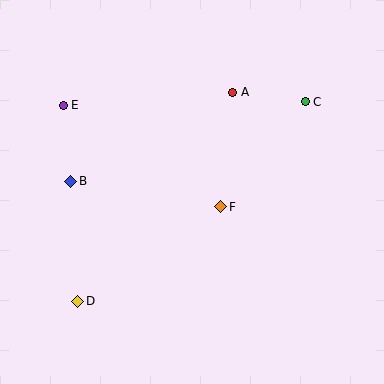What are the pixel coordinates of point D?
Point D is at (78, 301).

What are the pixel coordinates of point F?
Point F is at (221, 207).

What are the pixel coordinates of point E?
Point E is at (63, 105).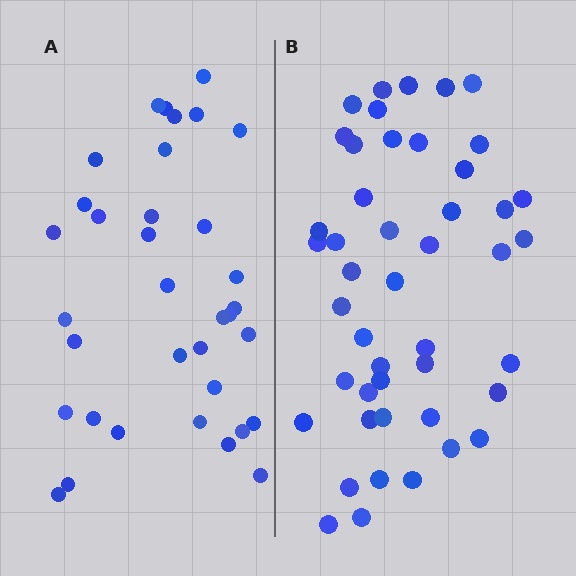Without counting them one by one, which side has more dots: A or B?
Region B (the right region) has more dots.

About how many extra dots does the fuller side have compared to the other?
Region B has roughly 12 or so more dots than region A.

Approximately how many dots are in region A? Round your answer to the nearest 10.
About 40 dots. (The exact count is 35, which rounds to 40.)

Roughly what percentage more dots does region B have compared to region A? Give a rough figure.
About 30% more.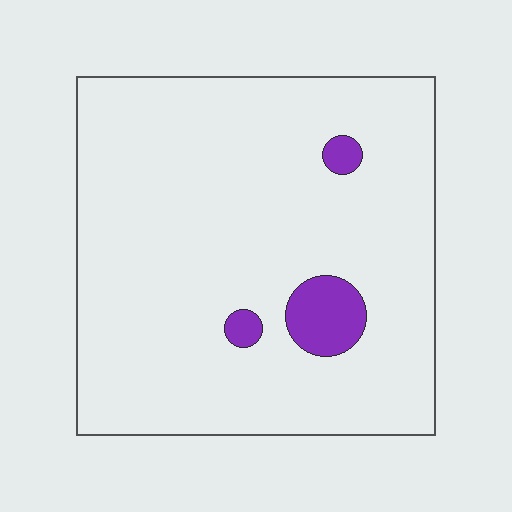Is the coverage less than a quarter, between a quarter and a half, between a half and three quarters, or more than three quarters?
Less than a quarter.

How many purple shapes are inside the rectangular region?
3.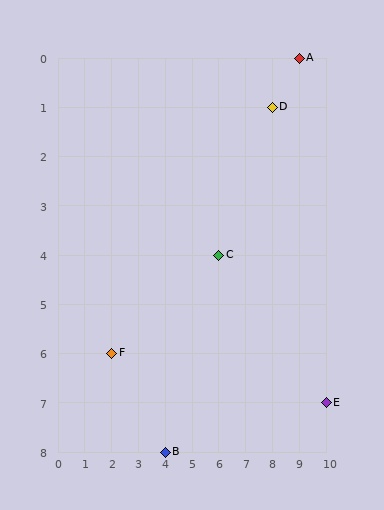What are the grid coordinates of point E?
Point E is at grid coordinates (10, 7).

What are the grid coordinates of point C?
Point C is at grid coordinates (6, 4).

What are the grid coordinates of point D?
Point D is at grid coordinates (8, 1).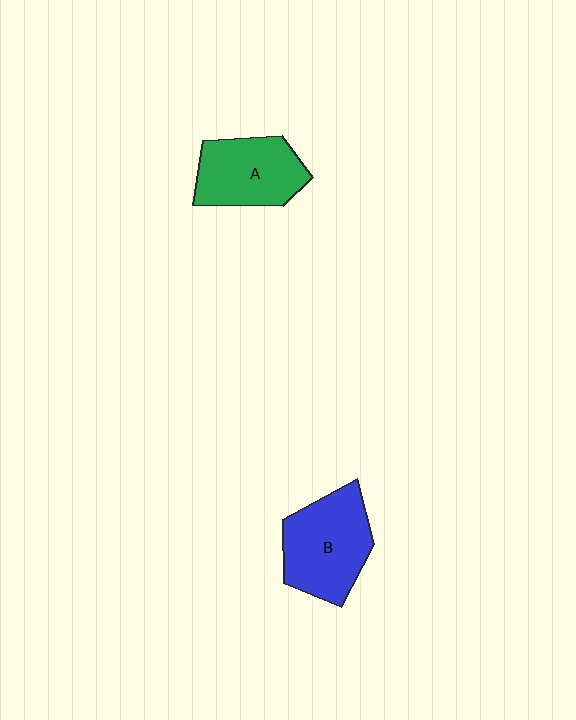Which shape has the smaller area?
Shape A (green).